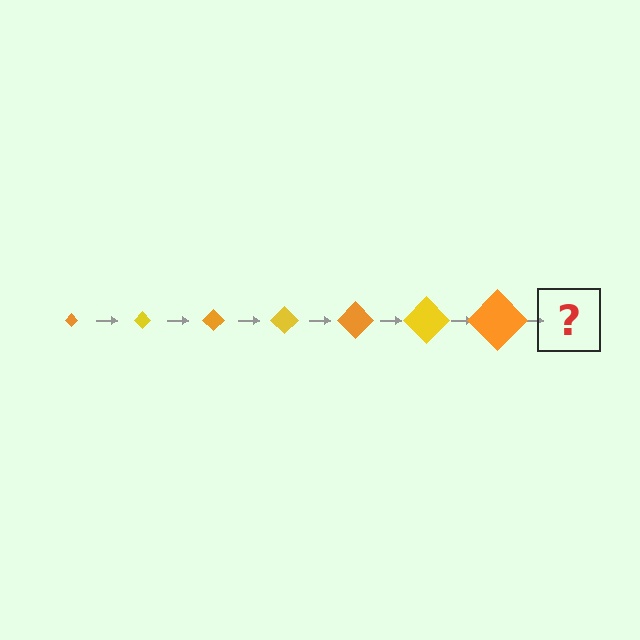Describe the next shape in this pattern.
It should be a yellow diamond, larger than the previous one.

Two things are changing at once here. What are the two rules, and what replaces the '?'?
The two rules are that the diamond grows larger each step and the color cycles through orange and yellow. The '?' should be a yellow diamond, larger than the previous one.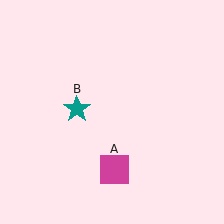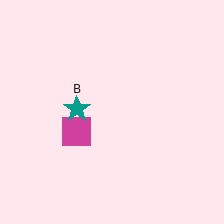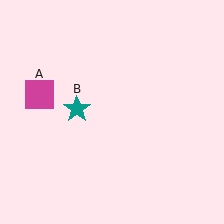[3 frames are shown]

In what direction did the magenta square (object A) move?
The magenta square (object A) moved up and to the left.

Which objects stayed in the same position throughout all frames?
Teal star (object B) remained stationary.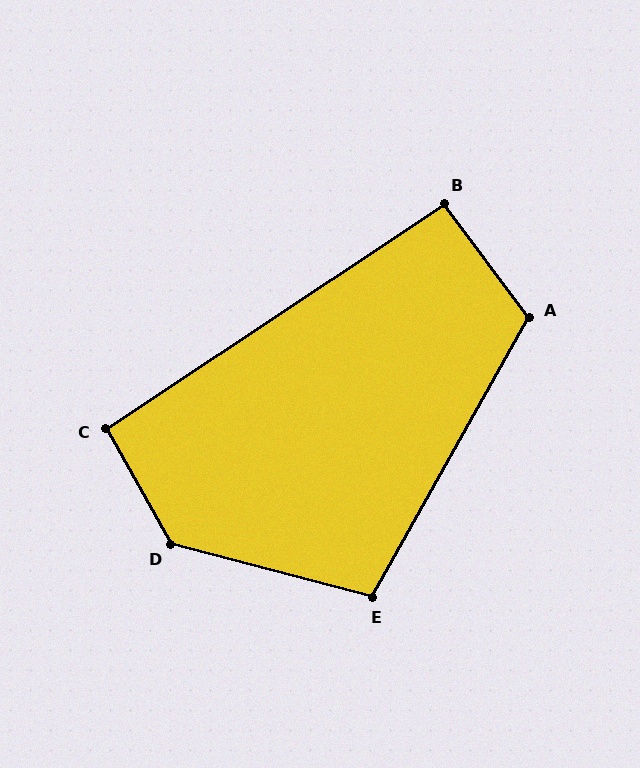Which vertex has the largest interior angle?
D, at approximately 134 degrees.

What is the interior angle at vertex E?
Approximately 105 degrees (obtuse).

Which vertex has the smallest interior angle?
B, at approximately 93 degrees.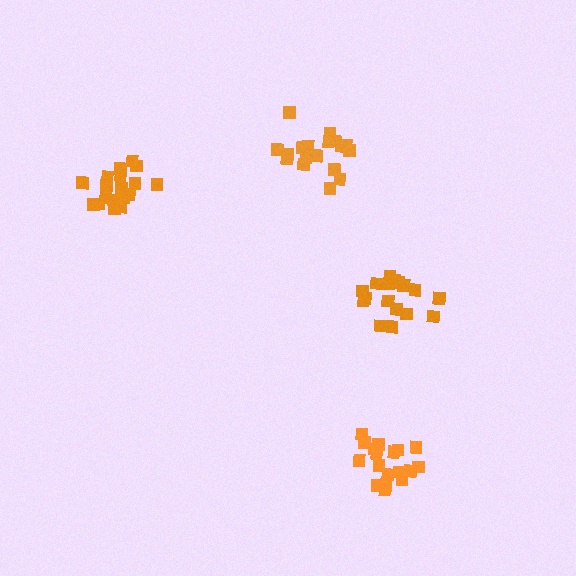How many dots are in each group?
Group 1: 18 dots, Group 2: 18 dots, Group 3: 17 dots, Group 4: 18 dots (71 total).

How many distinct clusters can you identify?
There are 4 distinct clusters.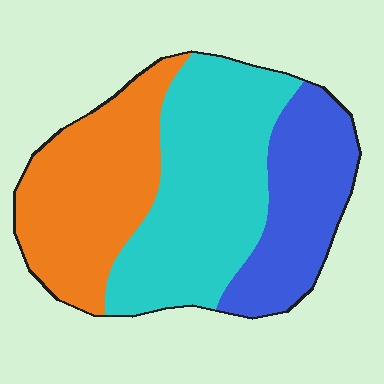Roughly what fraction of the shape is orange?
Orange covers 33% of the shape.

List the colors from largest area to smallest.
From largest to smallest: cyan, orange, blue.